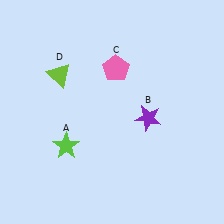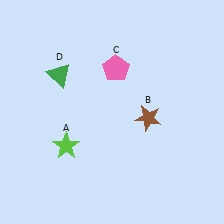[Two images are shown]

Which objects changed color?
B changed from purple to brown. D changed from lime to green.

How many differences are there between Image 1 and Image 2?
There are 2 differences between the two images.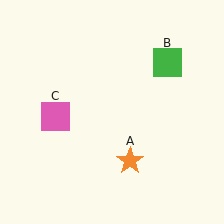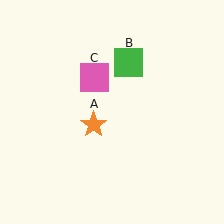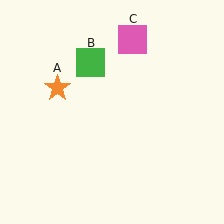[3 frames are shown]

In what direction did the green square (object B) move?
The green square (object B) moved left.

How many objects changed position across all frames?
3 objects changed position: orange star (object A), green square (object B), pink square (object C).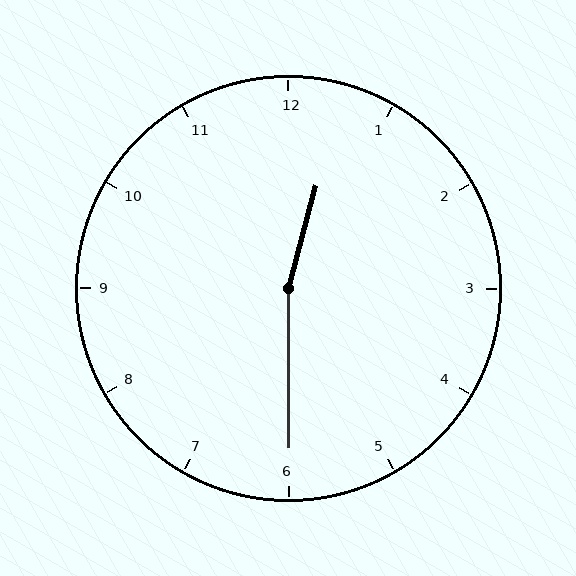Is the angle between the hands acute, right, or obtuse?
It is obtuse.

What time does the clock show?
12:30.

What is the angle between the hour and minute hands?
Approximately 165 degrees.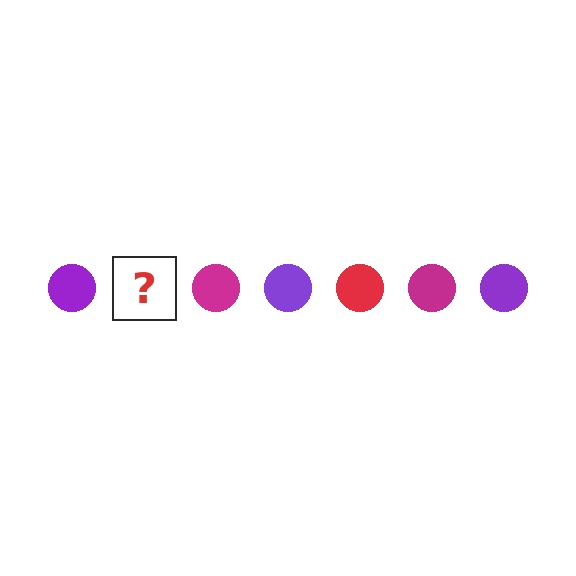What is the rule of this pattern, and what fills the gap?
The rule is that the pattern cycles through purple, red, magenta circles. The gap should be filled with a red circle.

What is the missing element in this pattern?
The missing element is a red circle.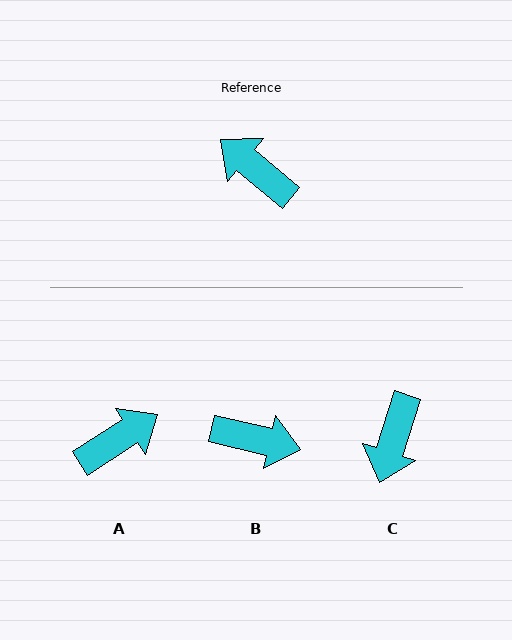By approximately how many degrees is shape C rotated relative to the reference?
Approximately 112 degrees counter-clockwise.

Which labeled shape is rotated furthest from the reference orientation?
B, about 153 degrees away.